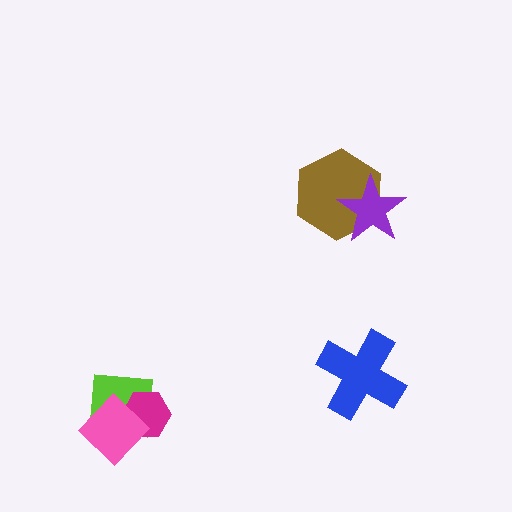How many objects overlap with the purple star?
1 object overlaps with the purple star.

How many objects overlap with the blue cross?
0 objects overlap with the blue cross.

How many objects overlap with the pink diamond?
2 objects overlap with the pink diamond.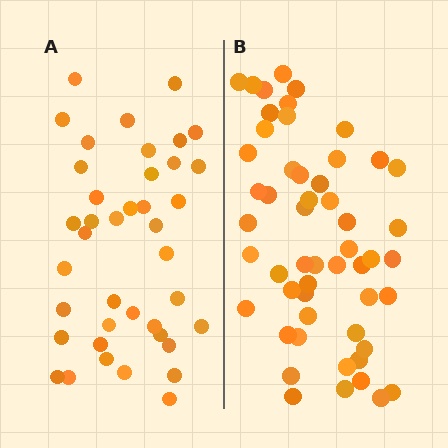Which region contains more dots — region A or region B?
Region B (the right region) has more dots.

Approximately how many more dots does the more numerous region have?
Region B has approximately 15 more dots than region A.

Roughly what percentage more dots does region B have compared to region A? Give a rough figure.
About 30% more.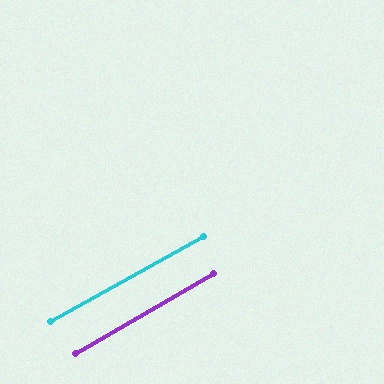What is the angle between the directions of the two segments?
Approximately 1 degree.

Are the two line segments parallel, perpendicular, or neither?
Parallel — their directions differ by only 1.0°.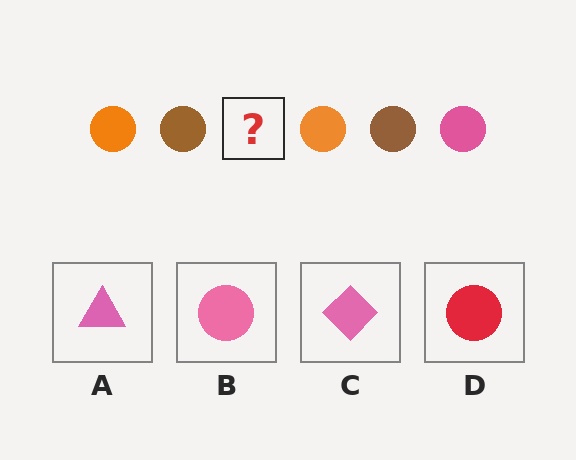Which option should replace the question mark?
Option B.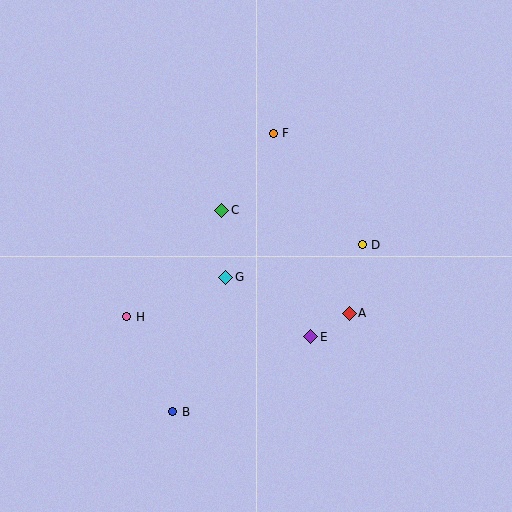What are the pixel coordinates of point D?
Point D is at (362, 245).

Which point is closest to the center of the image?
Point G at (226, 277) is closest to the center.